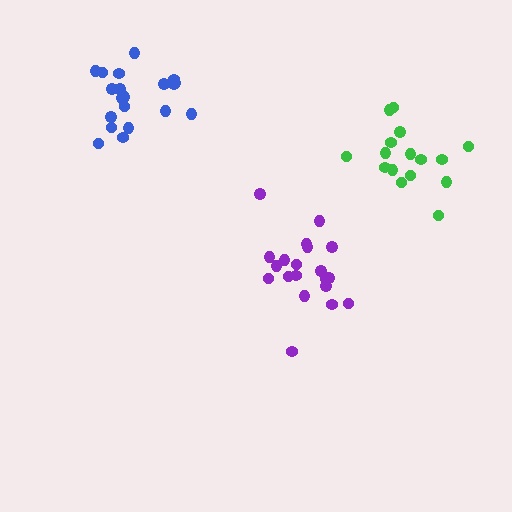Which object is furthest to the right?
The green cluster is rightmost.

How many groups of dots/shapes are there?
There are 3 groups.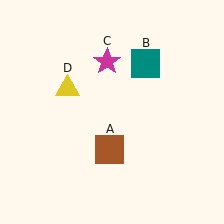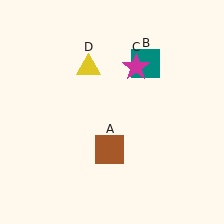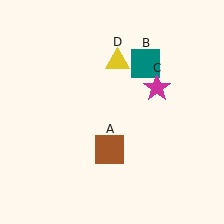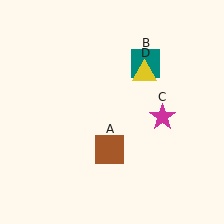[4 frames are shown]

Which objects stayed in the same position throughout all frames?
Brown square (object A) and teal square (object B) remained stationary.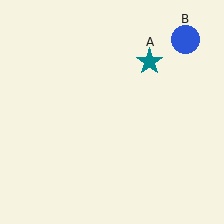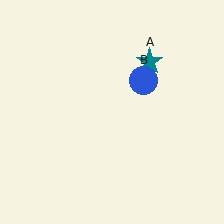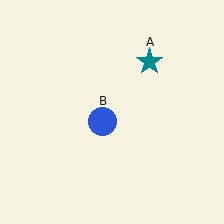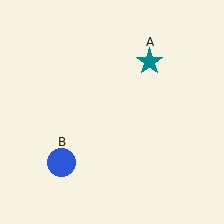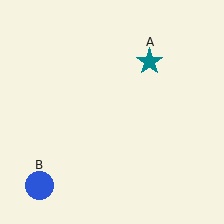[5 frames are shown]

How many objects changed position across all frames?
1 object changed position: blue circle (object B).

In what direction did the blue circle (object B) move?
The blue circle (object B) moved down and to the left.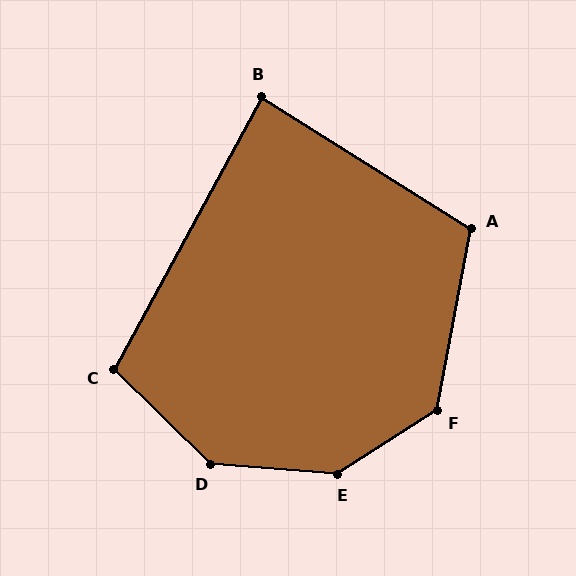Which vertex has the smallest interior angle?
B, at approximately 86 degrees.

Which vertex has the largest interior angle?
E, at approximately 143 degrees.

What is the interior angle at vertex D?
Approximately 140 degrees (obtuse).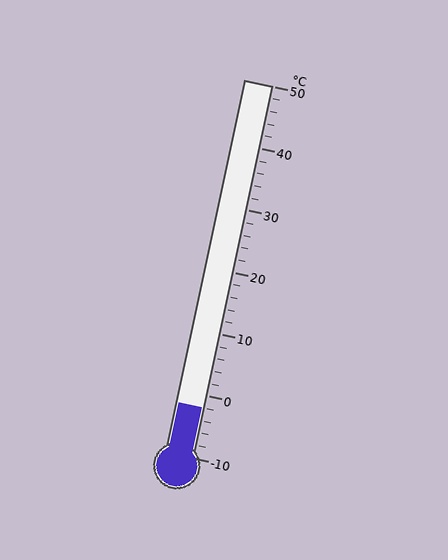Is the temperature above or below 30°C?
The temperature is below 30°C.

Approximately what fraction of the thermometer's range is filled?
The thermometer is filled to approximately 15% of its range.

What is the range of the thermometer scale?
The thermometer scale ranges from -10°C to 50°C.